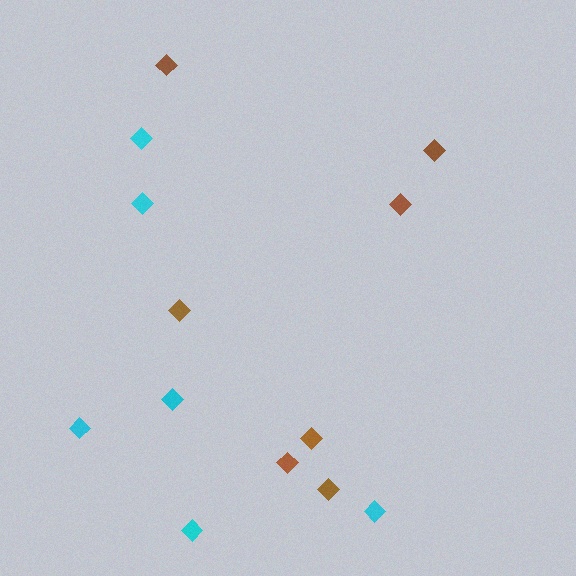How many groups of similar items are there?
There are 2 groups: one group of brown diamonds (7) and one group of cyan diamonds (6).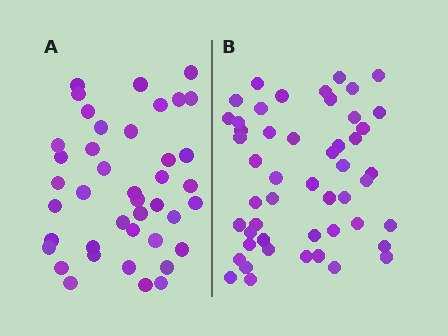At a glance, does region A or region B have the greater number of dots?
Region B (the right region) has more dots.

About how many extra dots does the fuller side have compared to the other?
Region B has roughly 8 or so more dots than region A.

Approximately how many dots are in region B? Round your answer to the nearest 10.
About 50 dots.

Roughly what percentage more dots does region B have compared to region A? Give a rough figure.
About 20% more.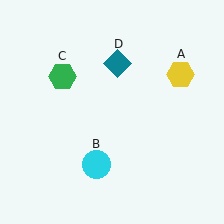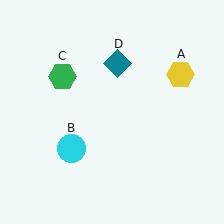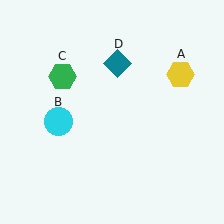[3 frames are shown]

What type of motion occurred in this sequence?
The cyan circle (object B) rotated clockwise around the center of the scene.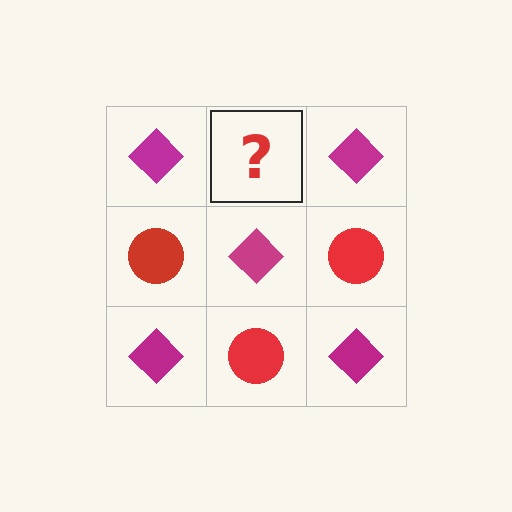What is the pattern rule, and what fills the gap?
The rule is that it alternates magenta diamond and red circle in a checkerboard pattern. The gap should be filled with a red circle.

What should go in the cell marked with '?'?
The missing cell should contain a red circle.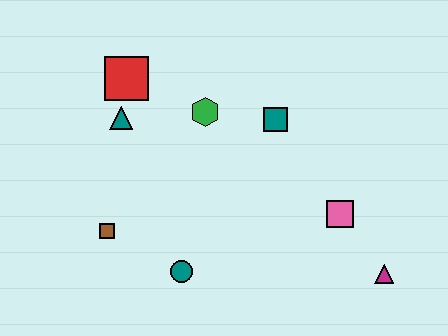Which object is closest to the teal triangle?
The red square is closest to the teal triangle.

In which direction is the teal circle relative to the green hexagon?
The teal circle is below the green hexagon.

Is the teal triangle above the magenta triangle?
Yes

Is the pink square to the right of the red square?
Yes